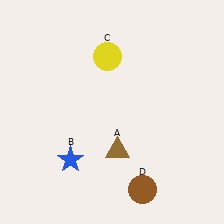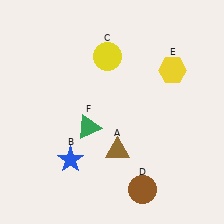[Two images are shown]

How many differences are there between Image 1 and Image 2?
There are 2 differences between the two images.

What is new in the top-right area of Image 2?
A yellow hexagon (E) was added in the top-right area of Image 2.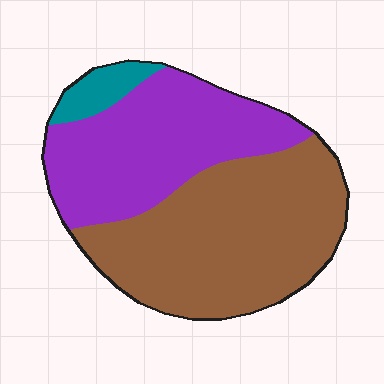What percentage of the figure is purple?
Purple covers roughly 40% of the figure.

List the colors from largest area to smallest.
From largest to smallest: brown, purple, teal.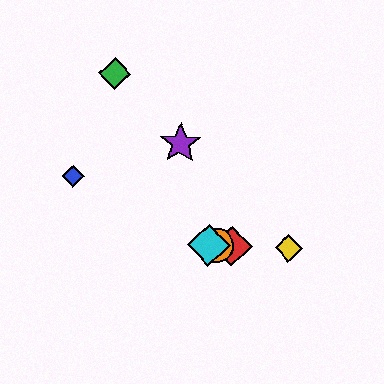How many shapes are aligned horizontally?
4 shapes (the red diamond, the yellow diamond, the orange circle, the cyan diamond) are aligned horizontally.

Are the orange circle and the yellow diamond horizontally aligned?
Yes, both are at y≈246.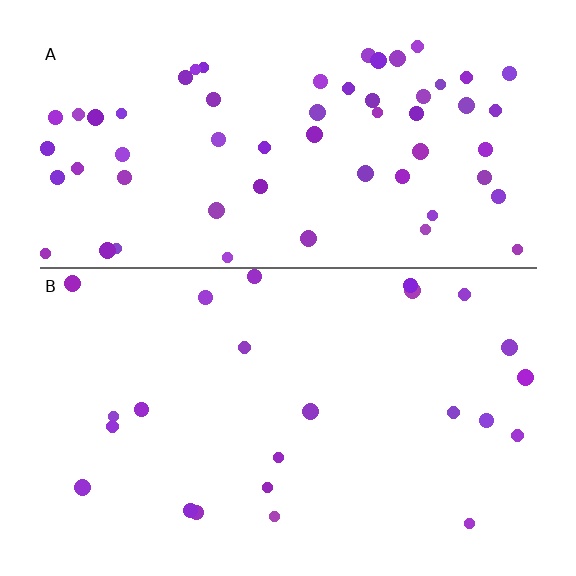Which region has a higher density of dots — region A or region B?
A (the top).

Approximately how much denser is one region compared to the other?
Approximately 2.5× — region A over region B.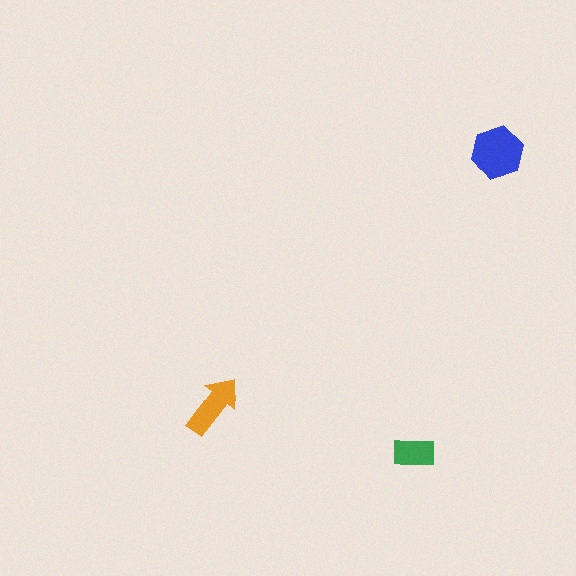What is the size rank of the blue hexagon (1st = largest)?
1st.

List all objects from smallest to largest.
The green rectangle, the orange arrow, the blue hexagon.